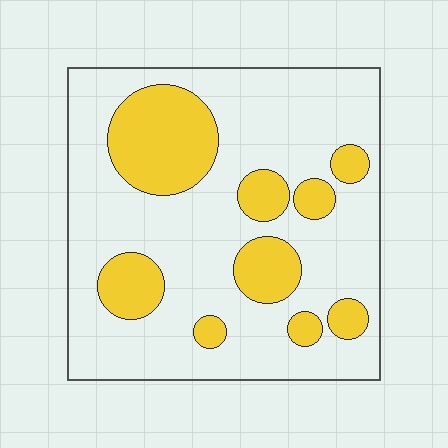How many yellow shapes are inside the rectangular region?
9.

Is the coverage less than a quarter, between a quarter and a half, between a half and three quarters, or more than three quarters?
Between a quarter and a half.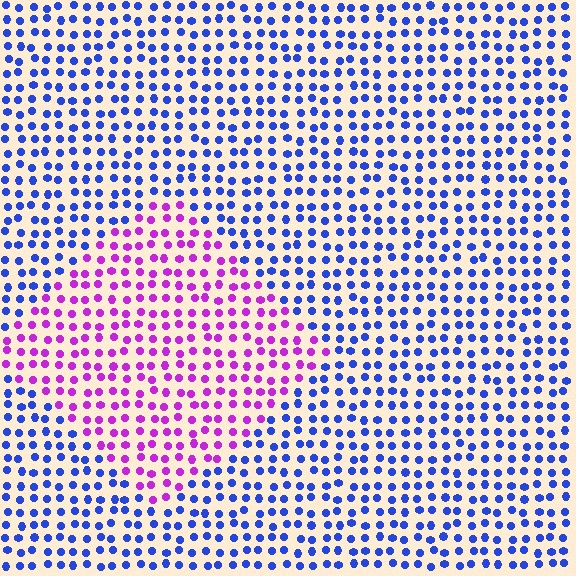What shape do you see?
I see a diamond.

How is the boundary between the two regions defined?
The boundary is defined purely by a slight shift in hue (about 64 degrees). Spacing, size, and orientation are identical on both sides.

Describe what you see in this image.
The image is filled with small blue elements in a uniform arrangement. A diamond-shaped region is visible where the elements are tinted to a slightly different hue, forming a subtle color boundary.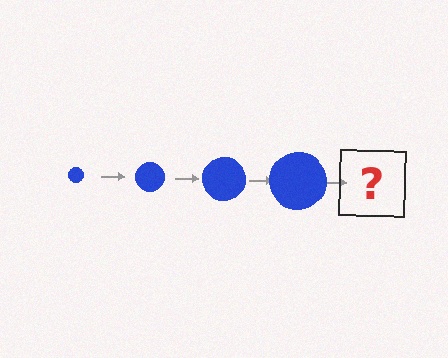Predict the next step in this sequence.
The next step is a blue circle, larger than the previous one.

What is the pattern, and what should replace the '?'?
The pattern is that the circle gets progressively larger each step. The '?' should be a blue circle, larger than the previous one.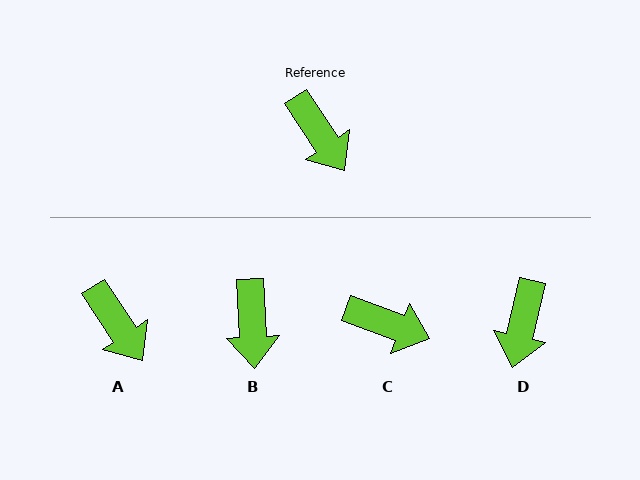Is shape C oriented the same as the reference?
No, it is off by about 36 degrees.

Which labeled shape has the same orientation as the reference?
A.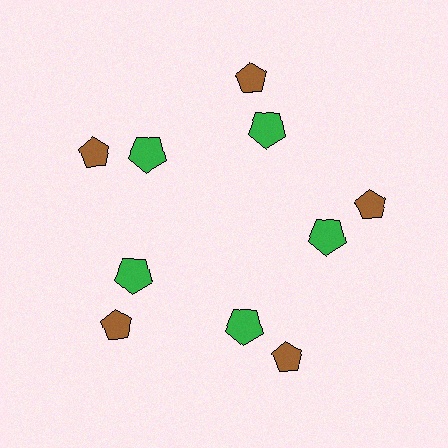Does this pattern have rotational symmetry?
Yes, this pattern has 5-fold rotational symmetry. It looks the same after rotating 72 degrees around the center.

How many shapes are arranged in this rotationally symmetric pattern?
There are 10 shapes, arranged in 5 groups of 2.